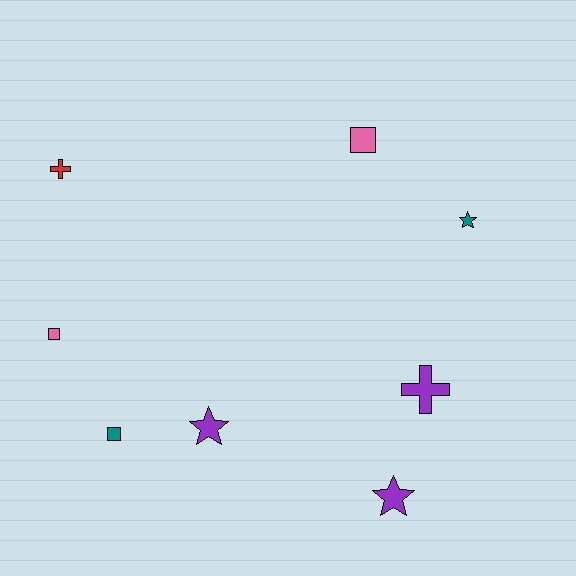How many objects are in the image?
There are 8 objects.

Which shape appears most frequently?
Star, with 3 objects.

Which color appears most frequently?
Purple, with 3 objects.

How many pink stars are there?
There are no pink stars.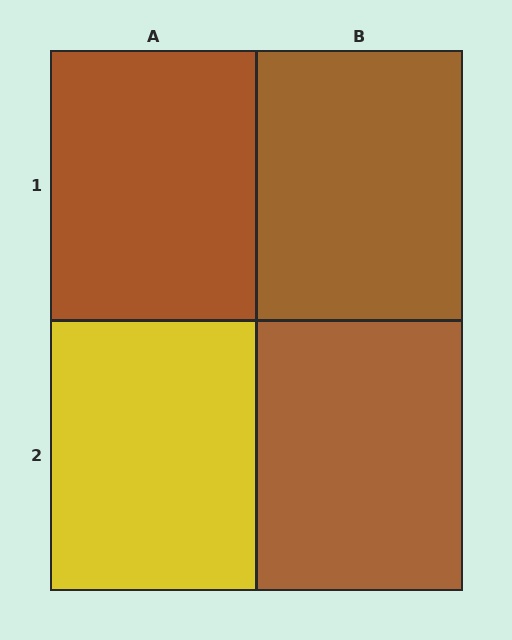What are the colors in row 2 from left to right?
Yellow, brown.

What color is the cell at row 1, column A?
Brown.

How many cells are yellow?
1 cell is yellow.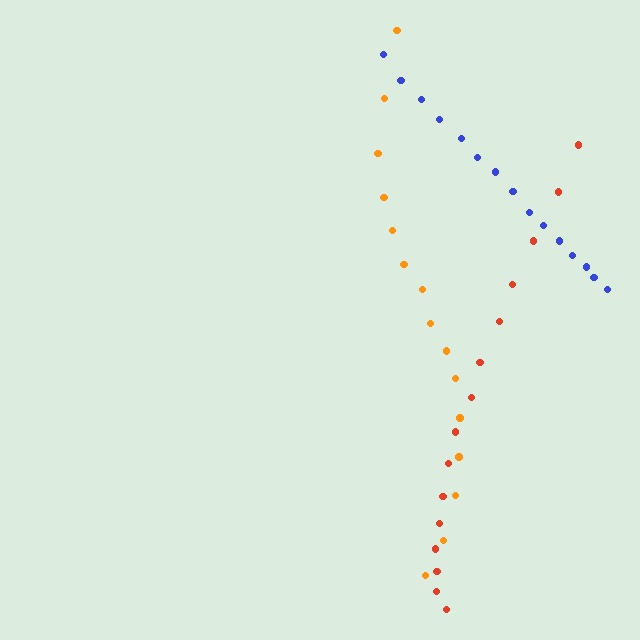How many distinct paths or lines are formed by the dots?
There are 3 distinct paths.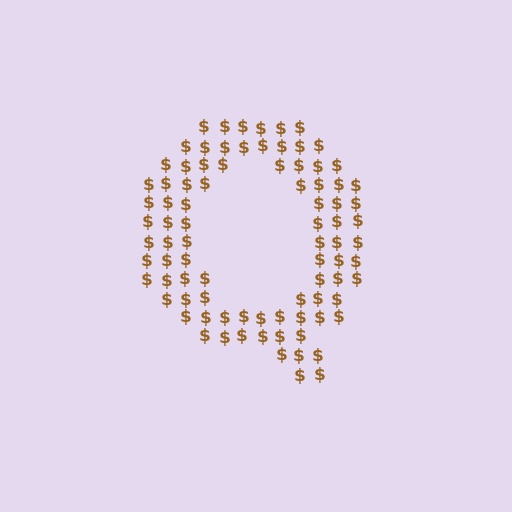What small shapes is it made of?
It is made of small dollar signs.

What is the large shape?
The large shape is the letter Q.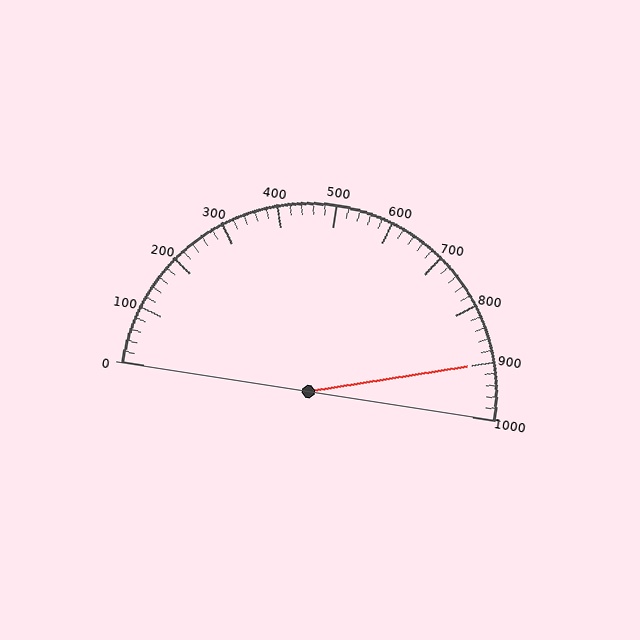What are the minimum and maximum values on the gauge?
The gauge ranges from 0 to 1000.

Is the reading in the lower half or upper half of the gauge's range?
The reading is in the upper half of the range (0 to 1000).